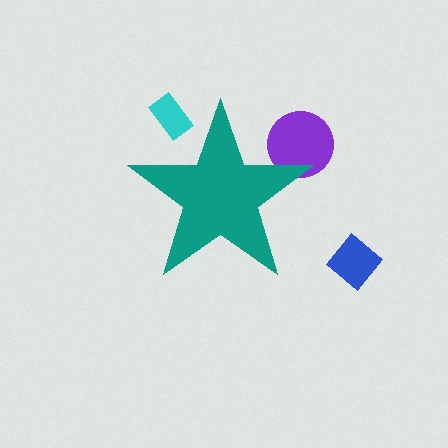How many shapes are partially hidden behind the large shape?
2 shapes are partially hidden.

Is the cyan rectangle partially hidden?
Yes, the cyan rectangle is partially hidden behind the teal star.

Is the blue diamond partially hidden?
No, the blue diamond is fully visible.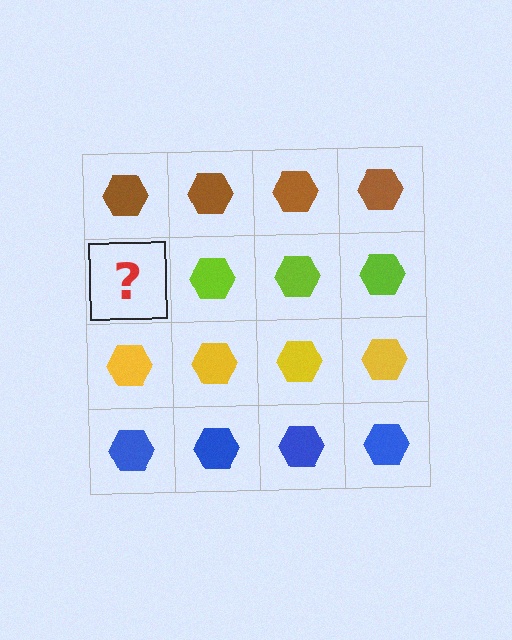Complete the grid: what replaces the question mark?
The question mark should be replaced with a lime hexagon.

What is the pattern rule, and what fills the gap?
The rule is that each row has a consistent color. The gap should be filled with a lime hexagon.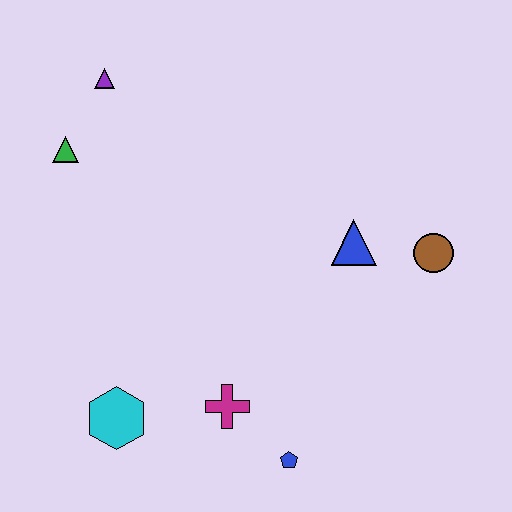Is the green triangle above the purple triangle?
No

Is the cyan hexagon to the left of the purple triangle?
No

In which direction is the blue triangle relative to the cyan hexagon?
The blue triangle is to the right of the cyan hexagon.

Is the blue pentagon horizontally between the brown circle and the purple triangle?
Yes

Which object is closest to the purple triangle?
The green triangle is closest to the purple triangle.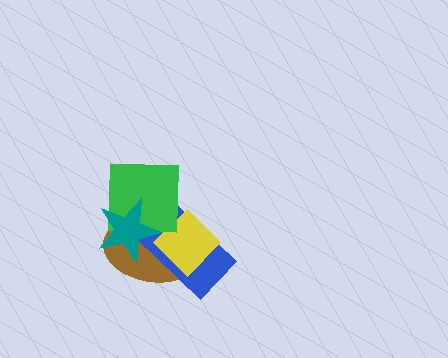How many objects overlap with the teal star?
4 objects overlap with the teal star.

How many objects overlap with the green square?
4 objects overlap with the green square.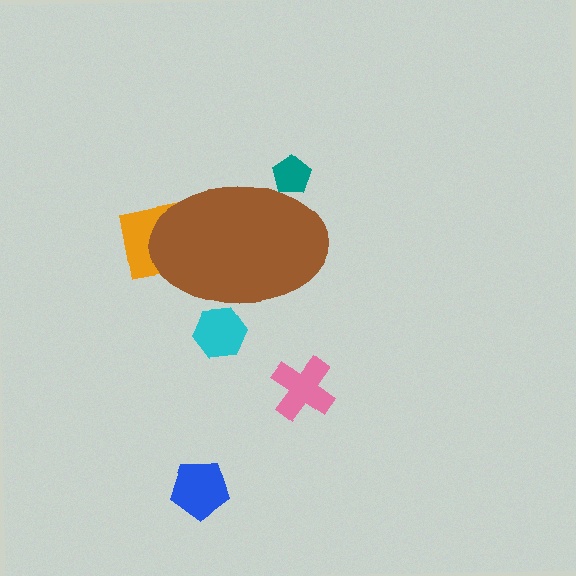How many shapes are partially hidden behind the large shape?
3 shapes are partially hidden.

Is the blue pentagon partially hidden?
No, the blue pentagon is fully visible.